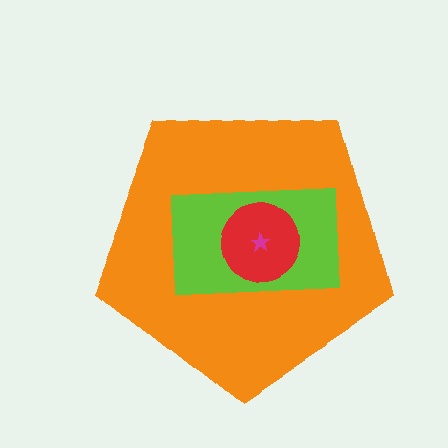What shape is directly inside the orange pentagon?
The lime rectangle.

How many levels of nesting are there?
4.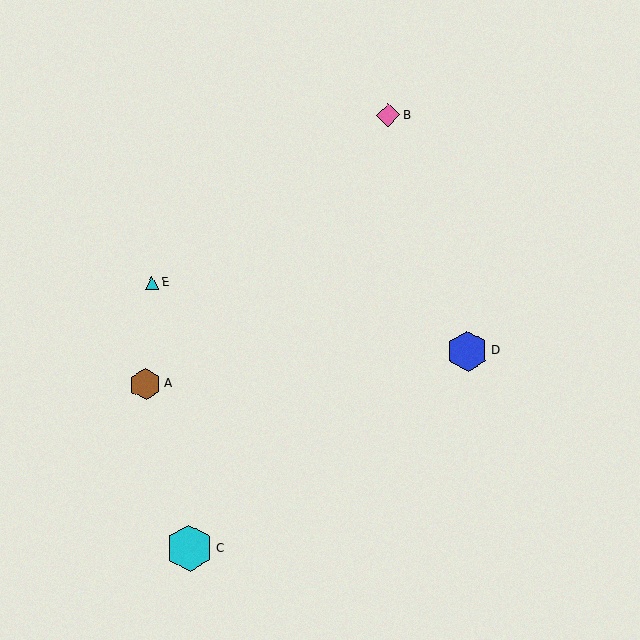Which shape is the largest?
The cyan hexagon (labeled C) is the largest.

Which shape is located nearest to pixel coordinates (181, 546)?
The cyan hexagon (labeled C) at (190, 548) is nearest to that location.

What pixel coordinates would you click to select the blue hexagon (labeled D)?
Click at (468, 351) to select the blue hexagon D.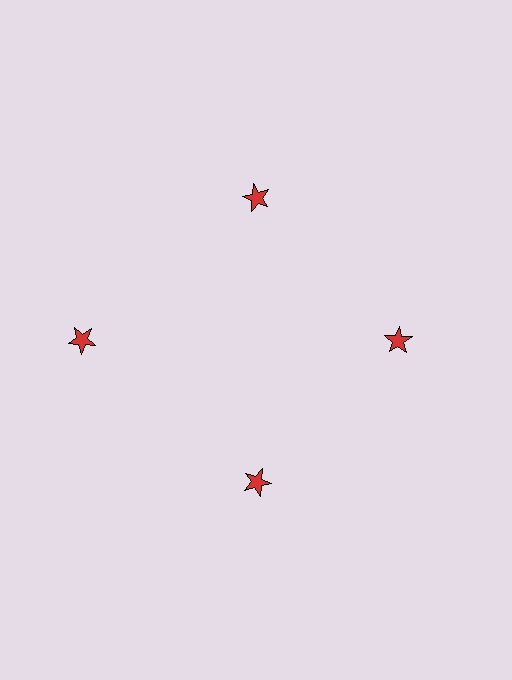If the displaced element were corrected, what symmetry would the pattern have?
It would have 4-fold rotational symmetry — the pattern would map onto itself every 90 degrees.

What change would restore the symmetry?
The symmetry would be restored by moving it inward, back onto the ring so that all 4 stars sit at equal angles and equal distance from the center.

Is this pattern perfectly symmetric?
No. The 4 red stars are arranged in a ring, but one element near the 9 o'clock position is pushed outward from the center, breaking the 4-fold rotational symmetry.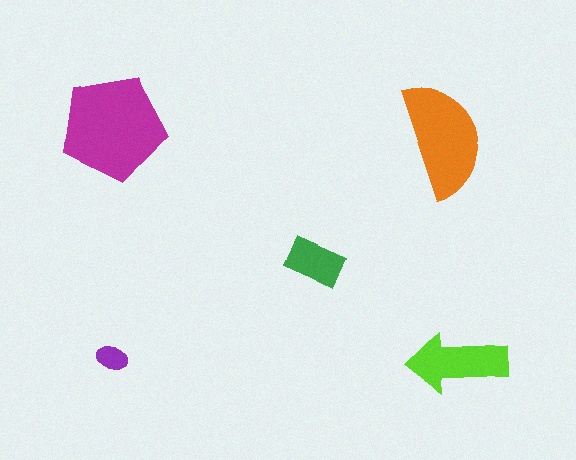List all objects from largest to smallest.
The magenta pentagon, the orange semicircle, the lime arrow, the green rectangle, the purple ellipse.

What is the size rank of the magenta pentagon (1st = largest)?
1st.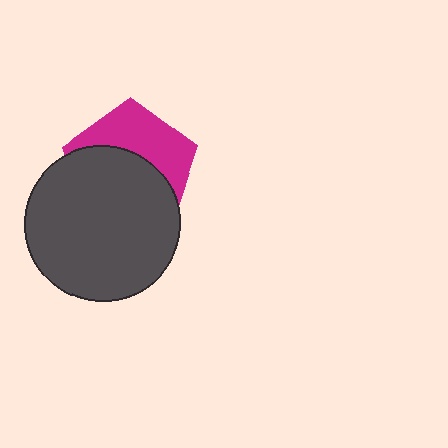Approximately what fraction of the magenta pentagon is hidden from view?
Roughly 58% of the magenta pentagon is hidden behind the dark gray circle.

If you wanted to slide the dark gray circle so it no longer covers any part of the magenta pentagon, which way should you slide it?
Slide it down — that is the most direct way to separate the two shapes.